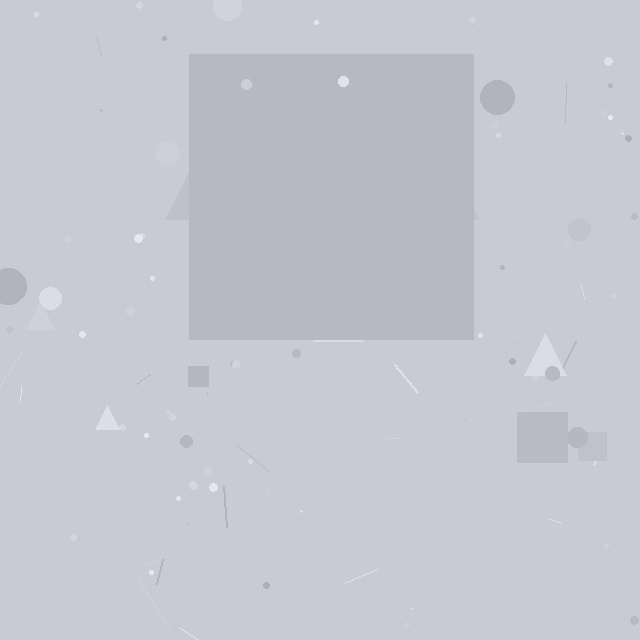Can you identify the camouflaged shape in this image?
The camouflaged shape is a square.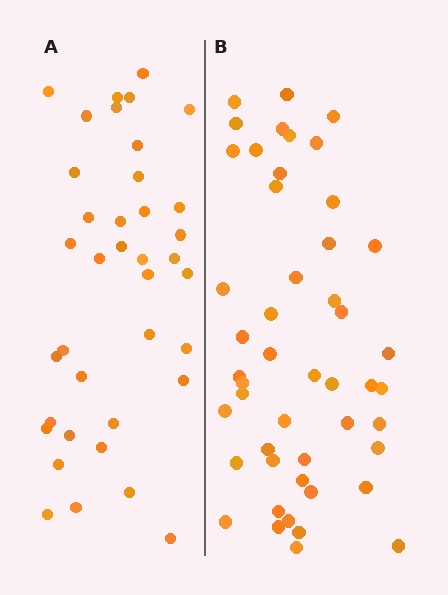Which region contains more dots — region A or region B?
Region B (the right region) has more dots.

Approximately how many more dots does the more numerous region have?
Region B has roughly 10 or so more dots than region A.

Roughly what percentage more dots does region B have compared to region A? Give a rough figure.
About 25% more.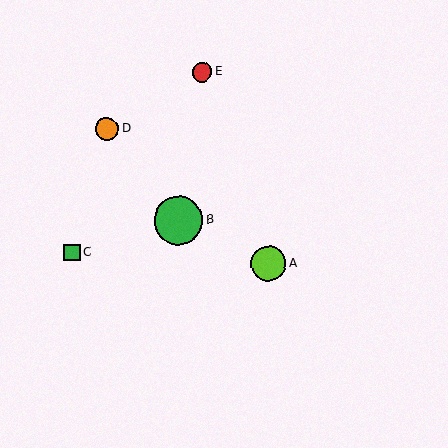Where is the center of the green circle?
The center of the green circle is at (179, 221).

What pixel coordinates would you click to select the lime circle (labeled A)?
Click at (269, 263) to select the lime circle A.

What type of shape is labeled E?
Shape E is a red circle.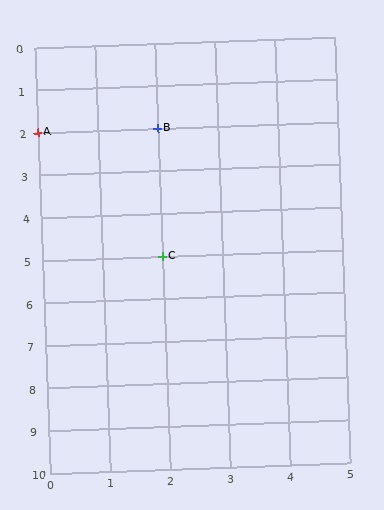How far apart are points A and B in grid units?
Points A and B are 2 columns apart.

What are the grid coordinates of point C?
Point C is at grid coordinates (2, 5).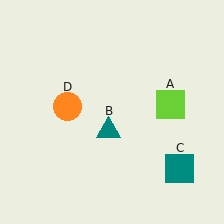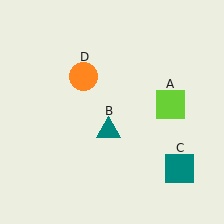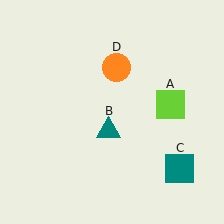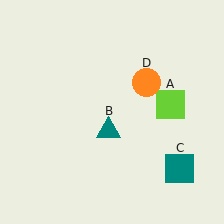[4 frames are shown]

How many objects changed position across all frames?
1 object changed position: orange circle (object D).